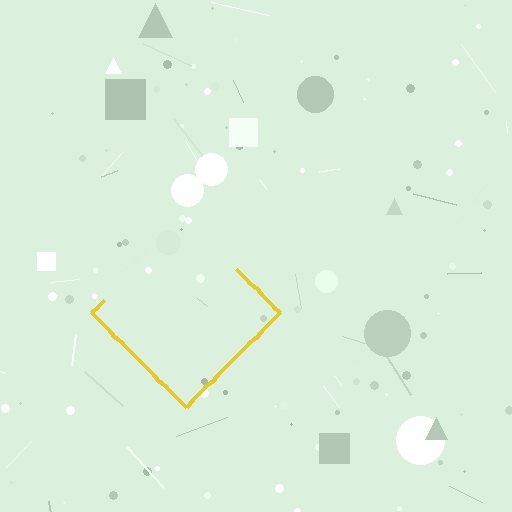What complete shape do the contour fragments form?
The contour fragments form a diamond.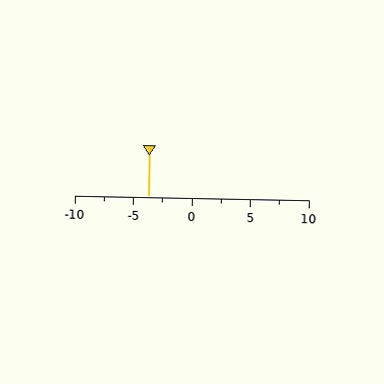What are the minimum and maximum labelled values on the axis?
The axis runs from -10 to 10.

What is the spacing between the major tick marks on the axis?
The major ticks are spaced 5 apart.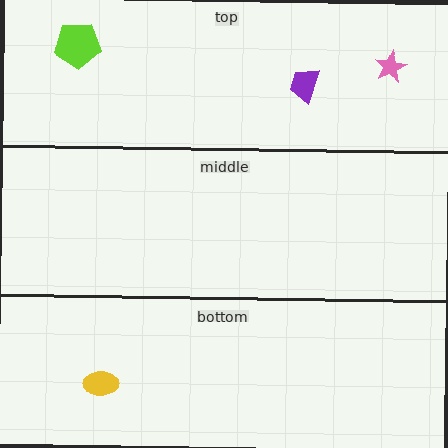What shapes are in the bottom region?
The yellow ellipse.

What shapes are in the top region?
The pink star, the purple trapezoid, the lime pentagon.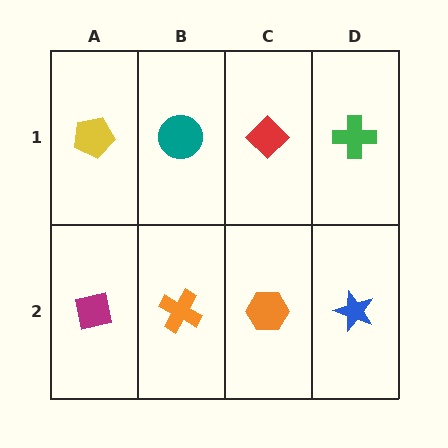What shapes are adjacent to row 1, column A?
A magenta square (row 2, column A), a teal circle (row 1, column B).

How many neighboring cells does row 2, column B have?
3.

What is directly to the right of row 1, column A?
A teal circle.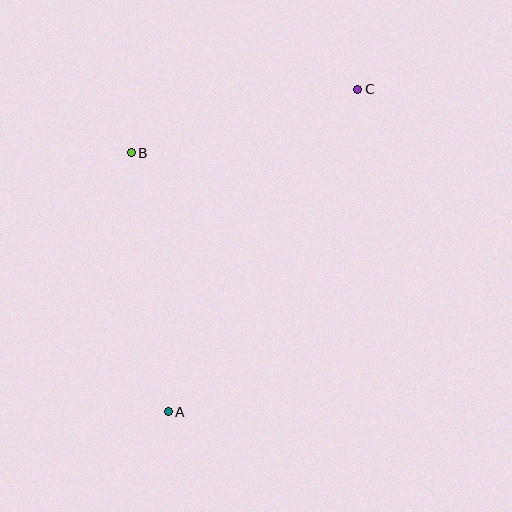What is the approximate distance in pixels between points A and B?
The distance between A and B is approximately 262 pixels.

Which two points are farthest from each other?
Points A and C are farthest from each other.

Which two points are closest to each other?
Points B and C are closest to each other.